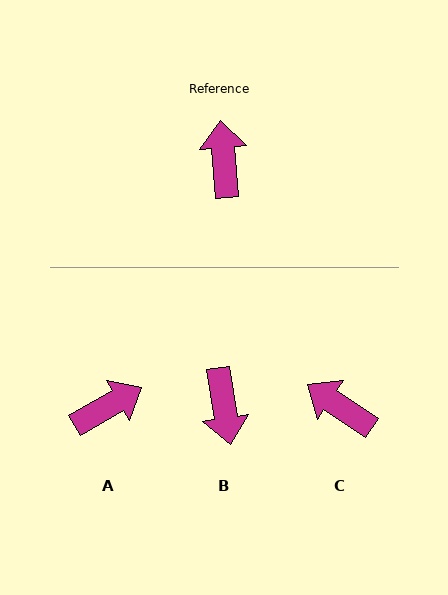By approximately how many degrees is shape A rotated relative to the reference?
Approximately 64 degrees clockwise.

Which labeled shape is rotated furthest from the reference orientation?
B, about 175 degrees away.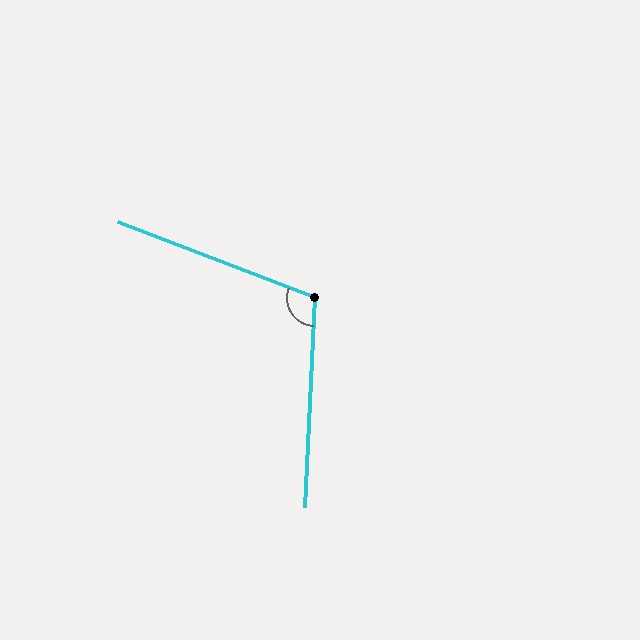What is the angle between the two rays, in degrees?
Approximately 108 degrees.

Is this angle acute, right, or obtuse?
It is obtuse.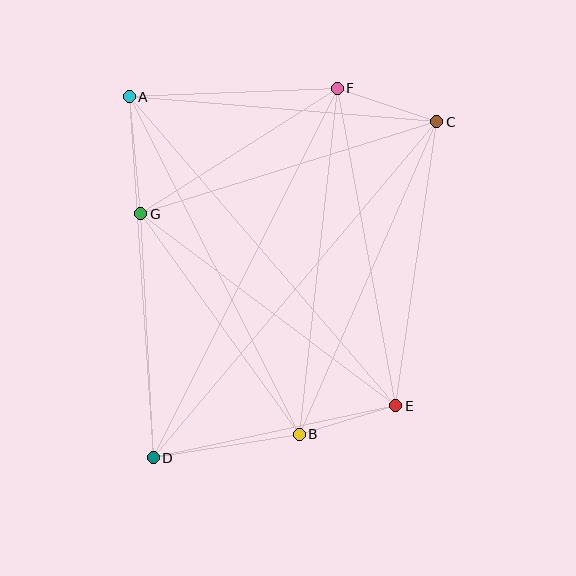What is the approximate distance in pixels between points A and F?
The distance between A and F is approximately 208 pixels.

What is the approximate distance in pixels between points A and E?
The distance between A and E is approximately 408 pixels.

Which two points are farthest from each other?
Points C and D are farthest from each other.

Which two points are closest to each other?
Points B and E are closest to each other.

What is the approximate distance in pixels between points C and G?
The distance between C and G is approximately 310 pixels.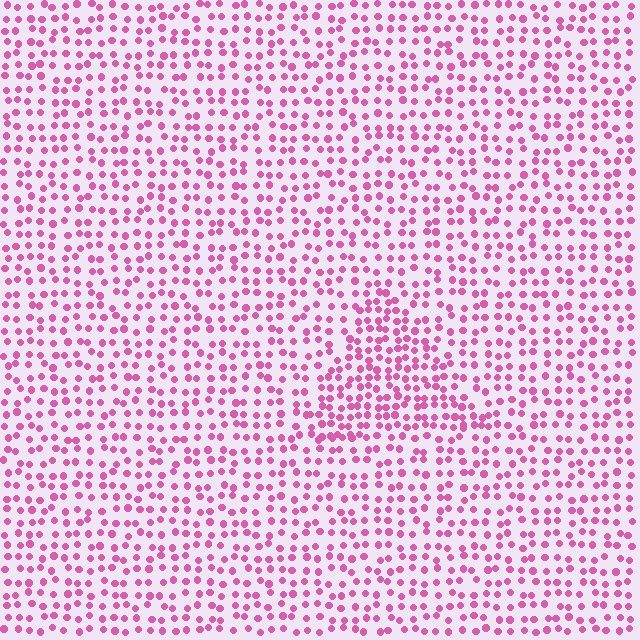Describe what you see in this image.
The image contains small pink elements arranged at two different densities. A triangle-shaped region is visible where the elements are more densely packed than the surrounding area.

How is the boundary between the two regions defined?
The boundary is defined by a change in element density (approximately 1.6x ratio). All elements are the same color, size, and shape.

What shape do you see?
I see a triangle.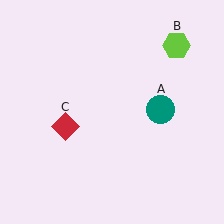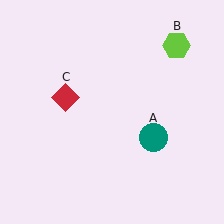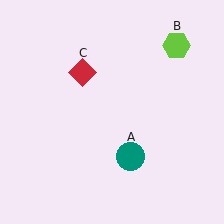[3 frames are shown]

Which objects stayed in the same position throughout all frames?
Lime hexagon (object B) remained stationary.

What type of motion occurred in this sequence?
The teal circle (object A), red diamond (object C) rotated clockwise around the center of the scene.